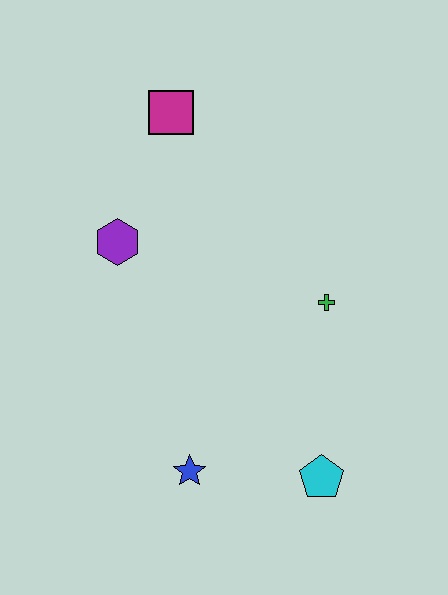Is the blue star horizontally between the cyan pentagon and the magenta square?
Yes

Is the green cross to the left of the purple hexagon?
No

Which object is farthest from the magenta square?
The cyan pentagon is farthest from the magenta square.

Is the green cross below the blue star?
No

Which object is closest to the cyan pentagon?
The blue star is closest to the cyan pentagon.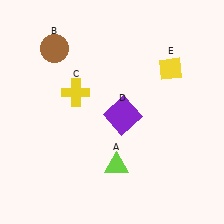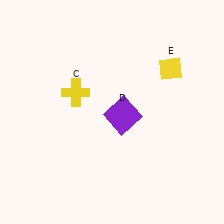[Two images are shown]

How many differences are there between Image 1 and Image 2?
There are 2 differences between the two images.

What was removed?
The brown circle (B), the lime triangle (A) were removed in Image 2.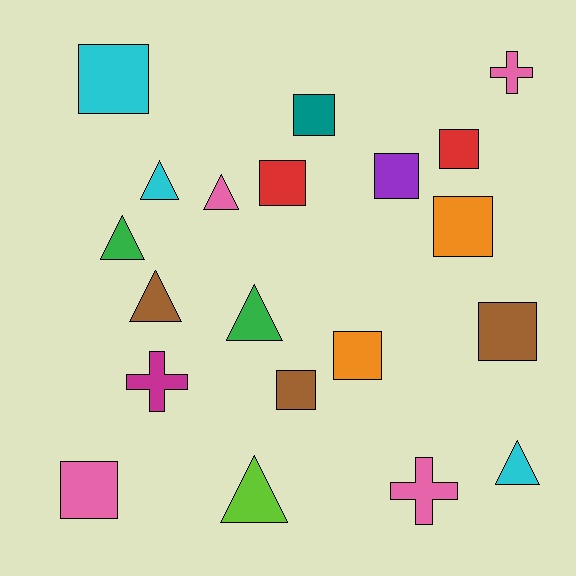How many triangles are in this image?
There are 7 triangles.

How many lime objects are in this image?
There is 1 lime object.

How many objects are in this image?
There are 20 objects.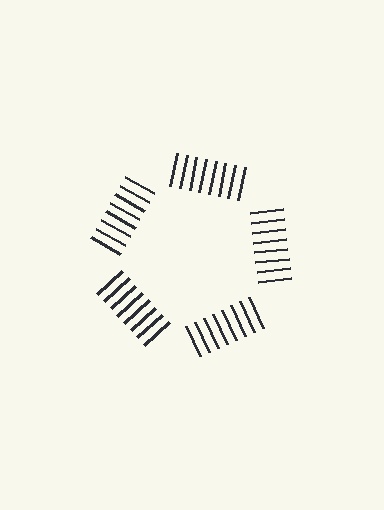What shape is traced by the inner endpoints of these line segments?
An illusory pentagon — the line segments terminate on its edges but no continuous stroke is drawn.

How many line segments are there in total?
40 — 8 along each of the 5 edges.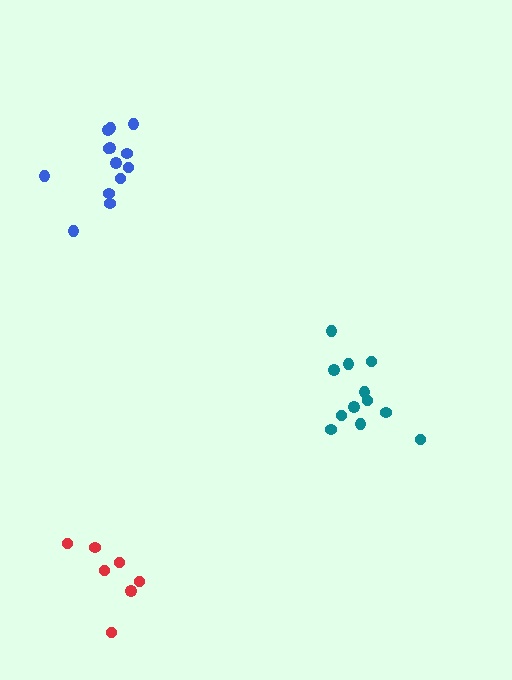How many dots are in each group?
Group 1: 13 dots, Group 2: 12 dots, Group 3: 7 dots (32 total).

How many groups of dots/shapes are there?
There are 3 groups.